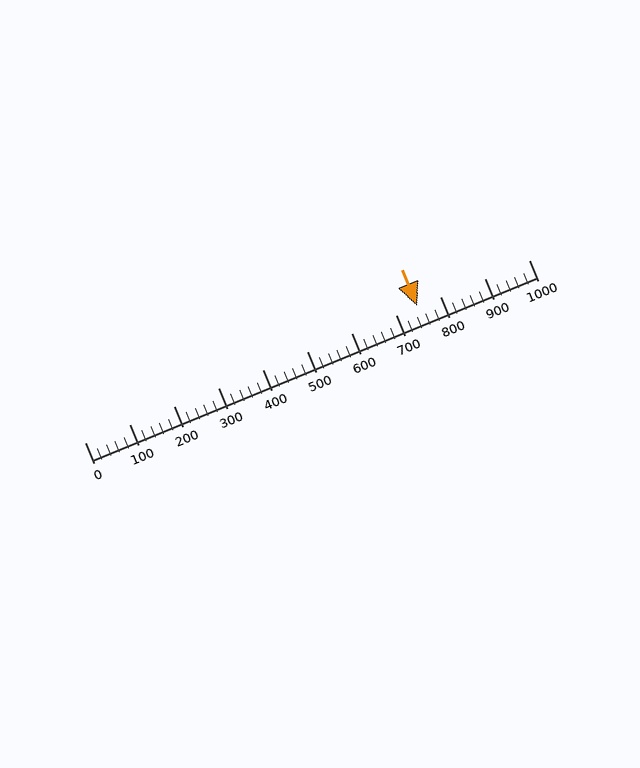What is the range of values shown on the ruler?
The ruler shows values from 0 to 1000.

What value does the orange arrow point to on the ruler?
The orange arrow points to approximately 748.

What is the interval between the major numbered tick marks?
The major tick marks are spaced 100 units apart.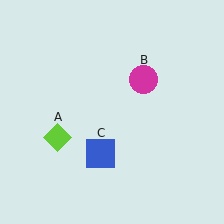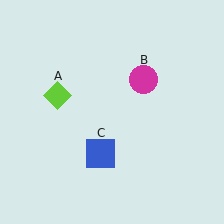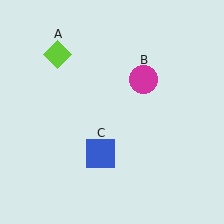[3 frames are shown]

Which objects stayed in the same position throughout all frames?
Magenta circle (object B) and blue square (object C) remained stationary.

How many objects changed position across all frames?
1 object changed position: lime diamond (object A).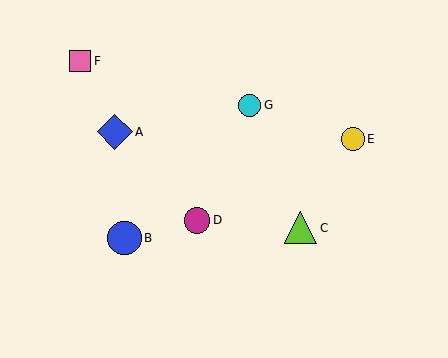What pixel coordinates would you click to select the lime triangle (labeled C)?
Click at (301, 228) to select the lime triangle C.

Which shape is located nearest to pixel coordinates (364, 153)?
The yellow circle (labeled E) at (353, 139) is nearest to that location.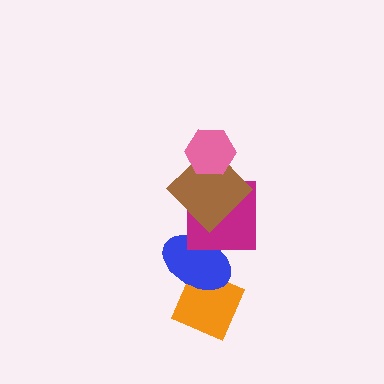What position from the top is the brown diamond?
The brown diamond is 2nd from the top.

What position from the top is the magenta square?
The magenta square is 3rd from the top.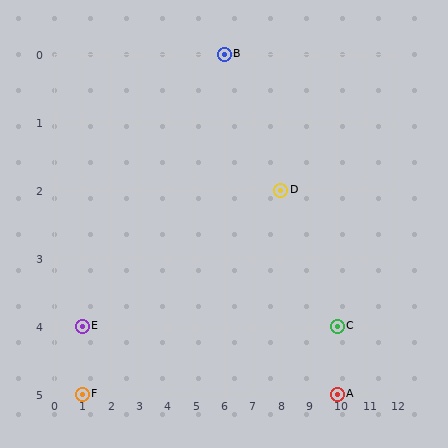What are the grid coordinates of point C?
Point C is at grid coordinates (10, 4).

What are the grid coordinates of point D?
Point D is at grid coordinates (8, 2).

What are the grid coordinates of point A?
Point A is at grid coordinates (10, 5).